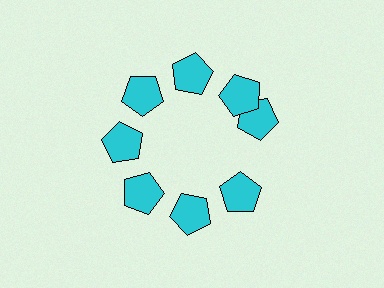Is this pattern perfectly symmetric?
No. The 8 cyan pentagons are arranged in a ring, but one element near the 3 o'clock position is rotated out of alignment along the ring, breaking the 8-fold rotational symmetry.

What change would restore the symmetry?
The symmetry would be restored by rotating it back into even spacing with its neighbors so that all 8 pentagons sit at equal angles and equal distance from the center.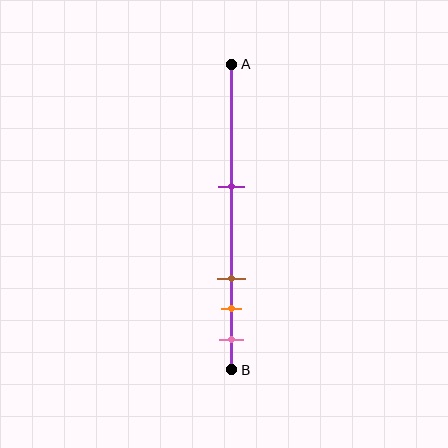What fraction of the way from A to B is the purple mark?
The purple mark is approximately 40% (0.4) of the way from A to B.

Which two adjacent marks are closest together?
The orange and pink marks are the closest adjacent pair.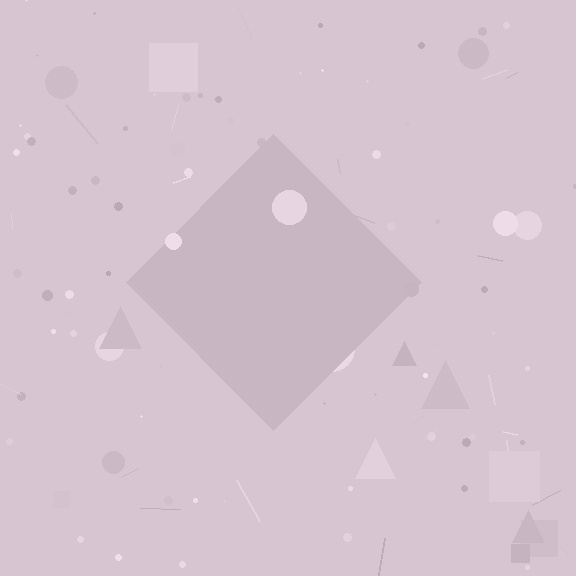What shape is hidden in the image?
A diamond is hidden in the image.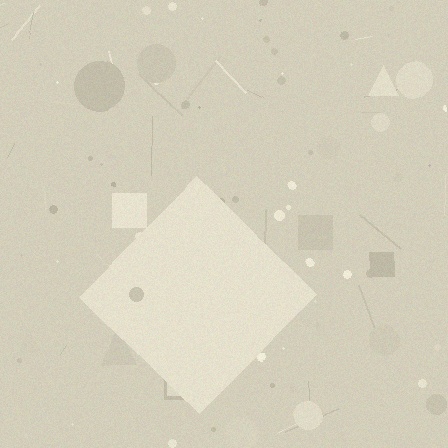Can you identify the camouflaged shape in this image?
The camouflaged shape is a diamond.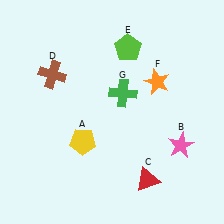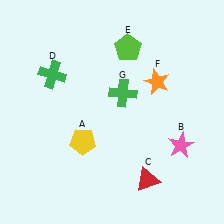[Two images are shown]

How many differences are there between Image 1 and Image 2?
There is 1 difference between the two images.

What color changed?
The cross (D) changed from brown in Image 1 to green in Image 2.